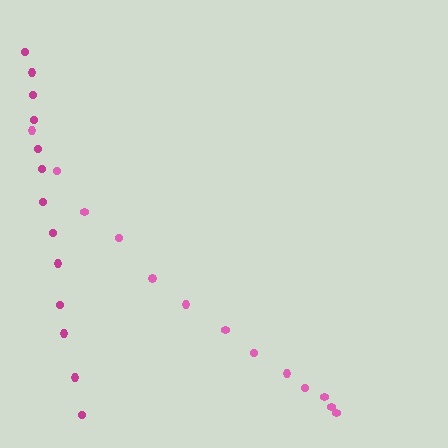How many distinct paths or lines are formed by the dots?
There are 2 distinct paths.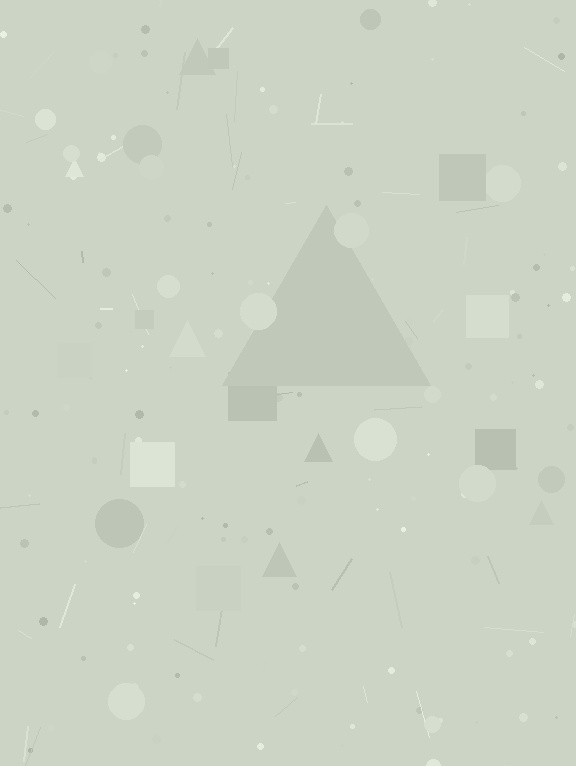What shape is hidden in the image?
A triangle is hidden in the image.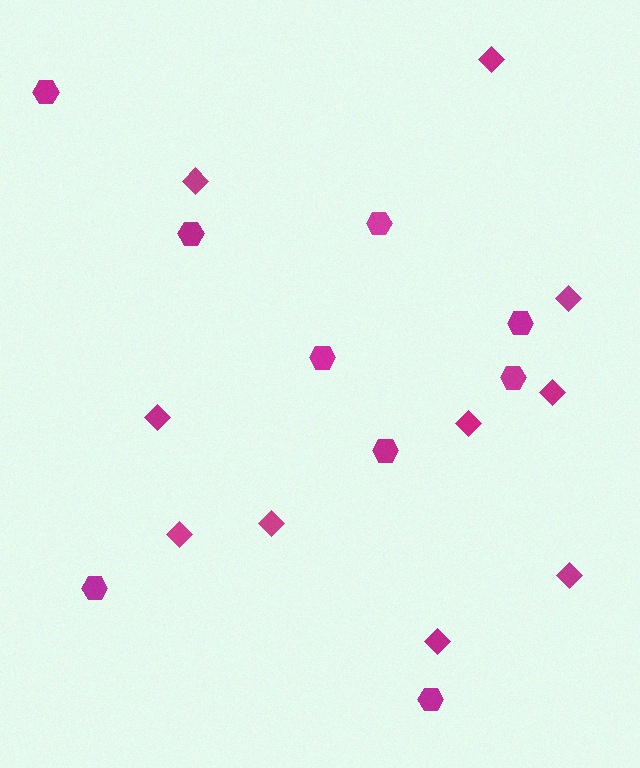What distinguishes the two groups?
There are 2 groups: one group of hexagons (9) and one group of diamonds (10).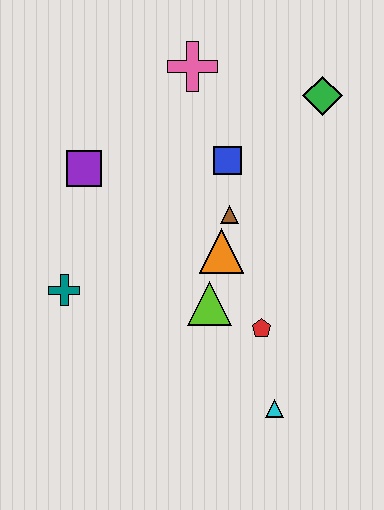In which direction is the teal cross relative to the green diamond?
The teal cross is to the left of the green diamond.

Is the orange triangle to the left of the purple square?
No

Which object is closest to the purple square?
The teal cross is closest to the purple square.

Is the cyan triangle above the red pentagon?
No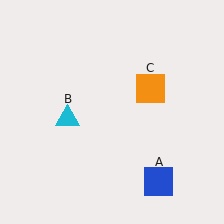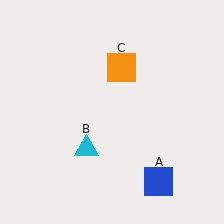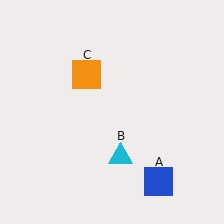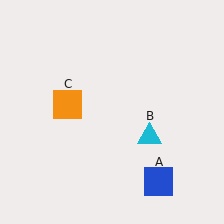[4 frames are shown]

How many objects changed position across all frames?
2 objects changed position: cyan triangle (object B), orange square (object C).